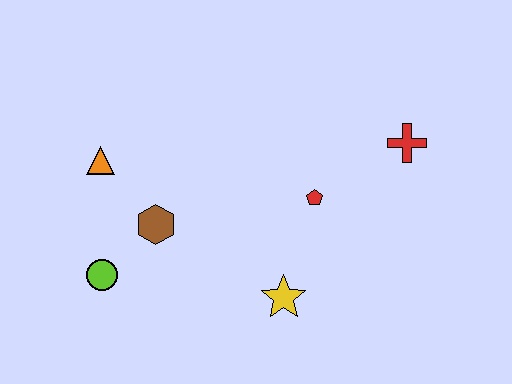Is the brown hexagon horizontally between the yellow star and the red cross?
No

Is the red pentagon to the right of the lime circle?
Yes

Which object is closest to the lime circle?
The brown hexagon is closest to the lime circle.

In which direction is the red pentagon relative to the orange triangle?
The red pentagon is to the right of the orange triangle.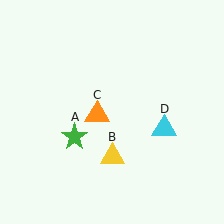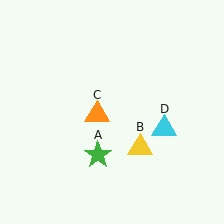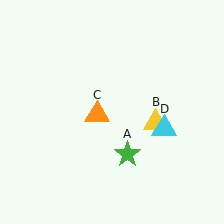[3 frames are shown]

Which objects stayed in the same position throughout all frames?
Orange triangle (object C) and cyan triangle (object D) remained stationary.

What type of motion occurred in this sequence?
The green star (object A), yellow triangle (object B) rotated counterclockwise around the center of the scene.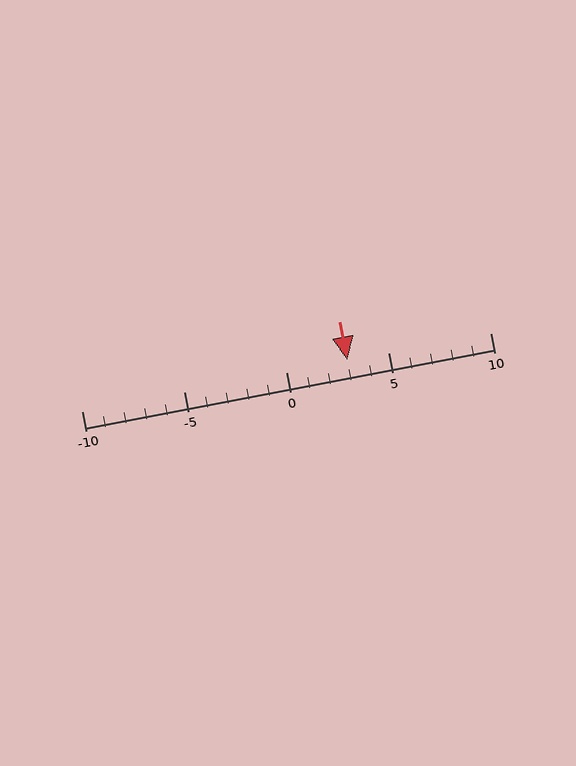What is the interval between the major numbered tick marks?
The major tick marks are spaced 5 units apart.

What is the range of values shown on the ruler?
The ruler shows values from -10 to 10.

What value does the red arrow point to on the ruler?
The red arrow points to approximately 3.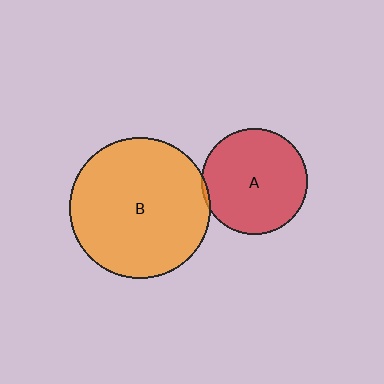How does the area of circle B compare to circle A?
Approximately 1.8 times.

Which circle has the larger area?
Circle B (orange).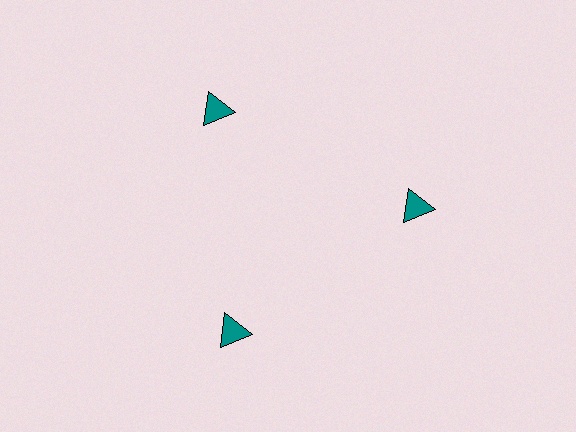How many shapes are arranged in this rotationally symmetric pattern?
There are 3 shapes, arranged in 3 groups of 1.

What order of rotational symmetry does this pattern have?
This pattern has 3-fold rotational symmetry.